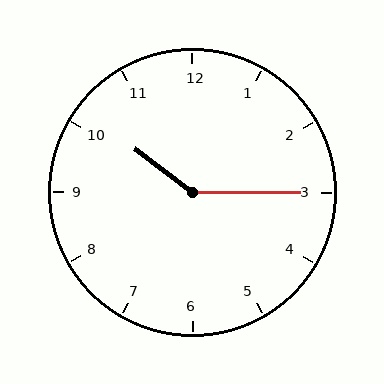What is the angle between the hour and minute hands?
Approximately 142 degrees.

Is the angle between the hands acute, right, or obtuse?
It is obtuse.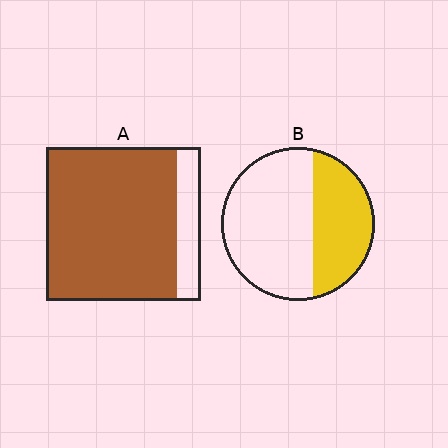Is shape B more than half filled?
No.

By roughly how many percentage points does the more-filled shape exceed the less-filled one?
By roughly 45 percentage points (A over B).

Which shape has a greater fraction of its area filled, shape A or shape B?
Shape A.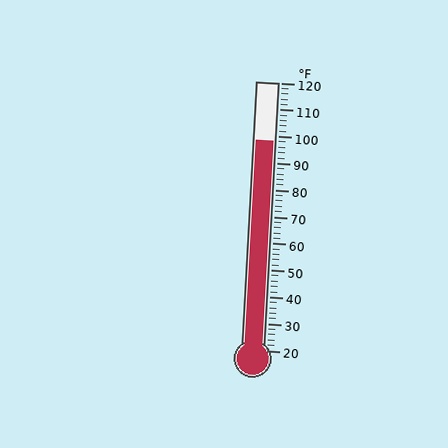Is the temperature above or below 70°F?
The temperature is above 70°F.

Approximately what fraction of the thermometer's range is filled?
The thermometer is filled to approximately 80% of its range.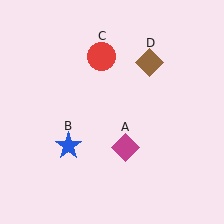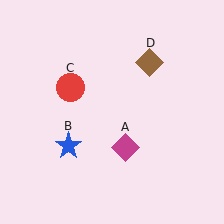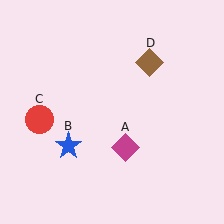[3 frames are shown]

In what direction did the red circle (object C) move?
The red circle (object C) moved down and to the left.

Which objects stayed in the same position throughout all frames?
Magenta diamond (object A) and blue star (object B) and brown diamond (object D) remained stationary.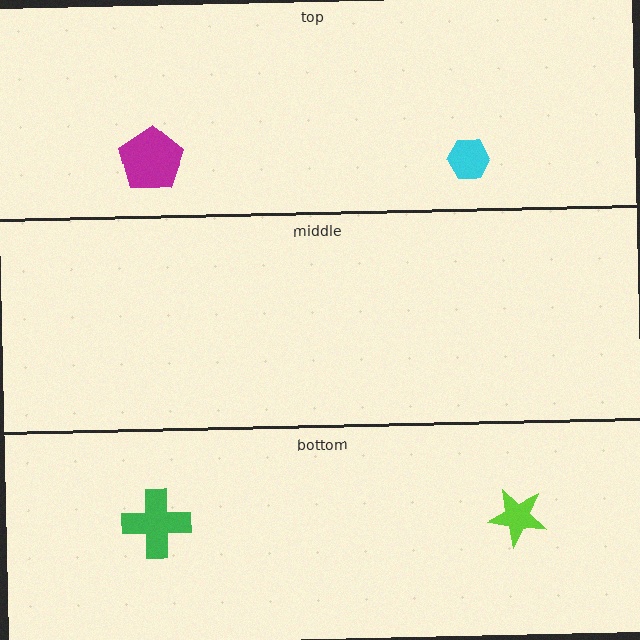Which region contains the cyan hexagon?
The top region.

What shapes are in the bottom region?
The lime star, the green cross.